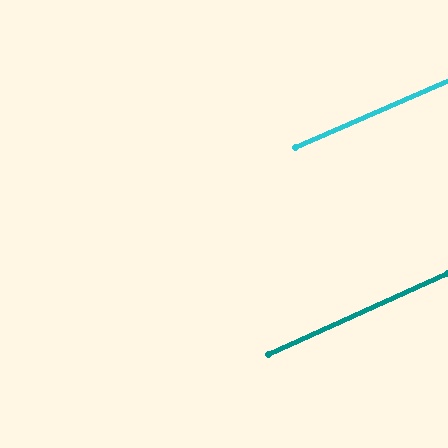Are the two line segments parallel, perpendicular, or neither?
Parallel — their directions differ by only 0.7°.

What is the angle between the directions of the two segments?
Approximately 1 degree.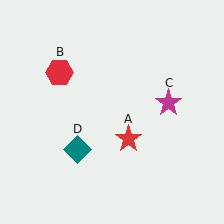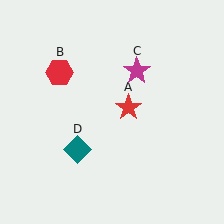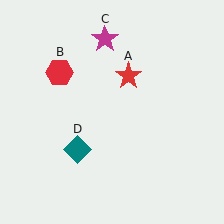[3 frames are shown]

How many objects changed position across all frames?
2 objects changed position: red star (object A), magenta star (object C).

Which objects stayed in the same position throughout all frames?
Red hexagon (object B) and teal diamond (object D) remained stationary.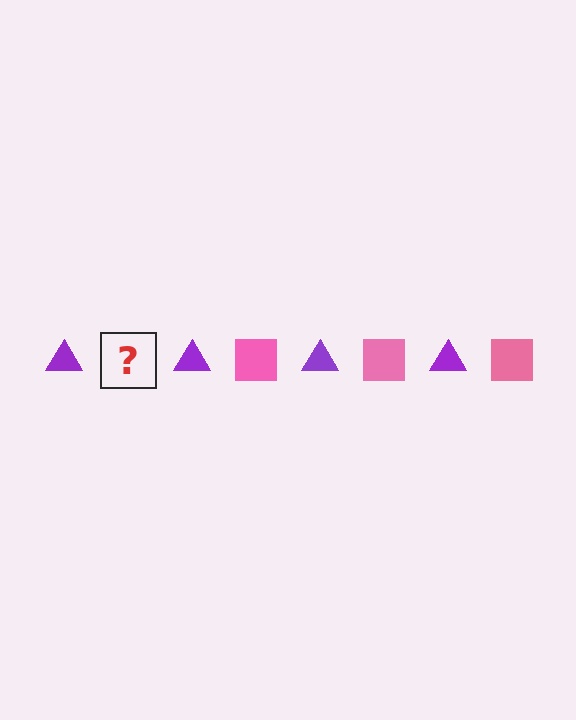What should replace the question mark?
The question mark should be replaced with a pink square.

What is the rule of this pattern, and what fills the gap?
The rule is that the pattern alternates between purple triangle and pink square. The gap should be filled with a pink square.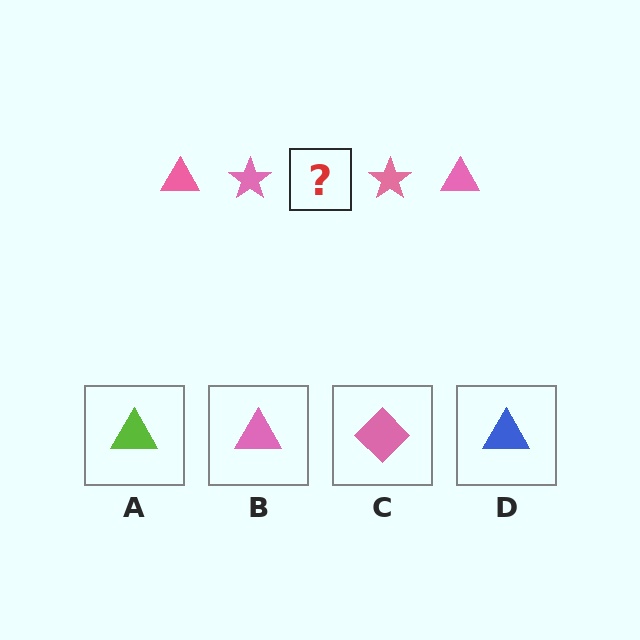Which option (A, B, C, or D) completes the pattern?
B.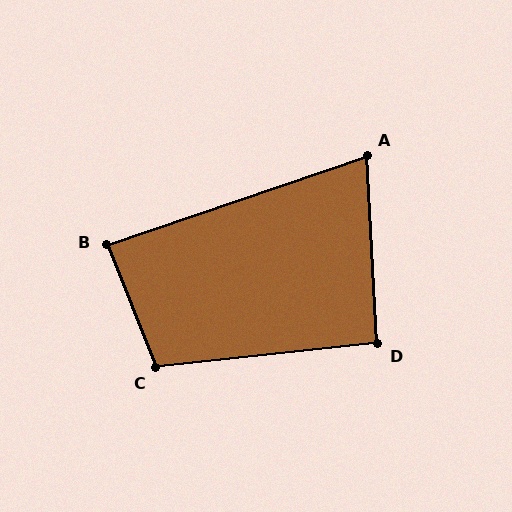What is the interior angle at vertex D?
Approximately 93 degrees (approximately right).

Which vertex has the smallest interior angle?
A, at approximately 74 degrees.